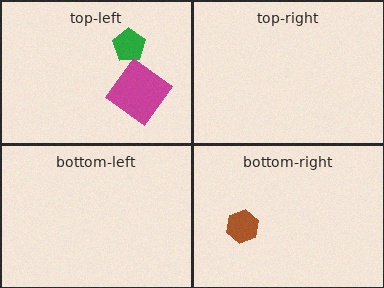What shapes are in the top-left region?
The green pentagon, the magenta diamond.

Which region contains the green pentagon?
The top-left region.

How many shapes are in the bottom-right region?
1.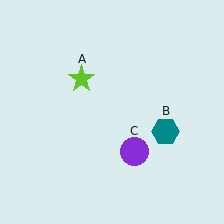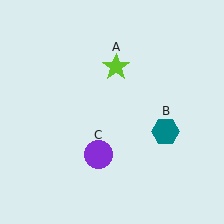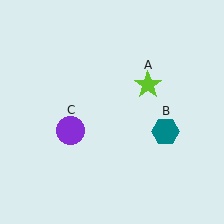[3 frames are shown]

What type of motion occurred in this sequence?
The lime star (object A), purple circle (object C) rotated clockwise around the center of the scene.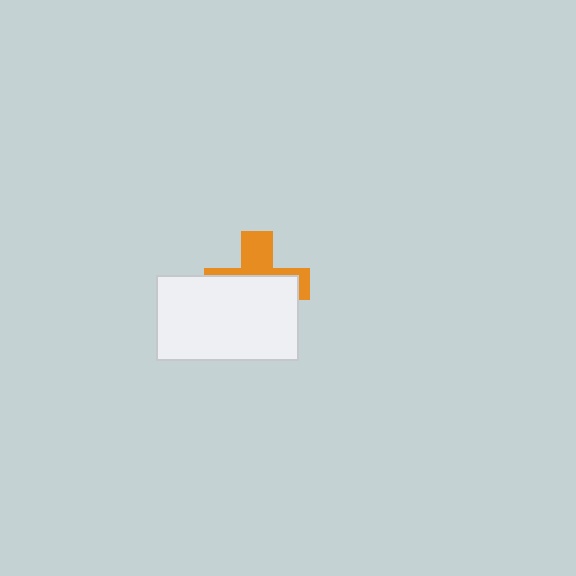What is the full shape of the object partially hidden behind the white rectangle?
The partially hidden object is an orange cross.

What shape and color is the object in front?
The object in front is a white rectangle.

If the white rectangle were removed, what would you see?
You would see the complete orange cross.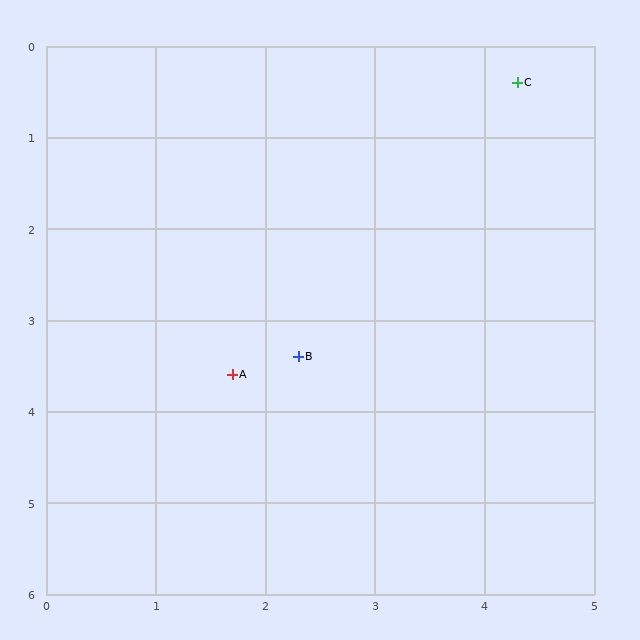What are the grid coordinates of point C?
Point C is at approximately (4.3, 0.4).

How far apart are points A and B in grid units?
Points A and B are about 0.6 grid units apart.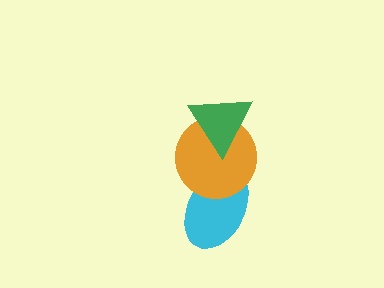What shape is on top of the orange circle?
The green triangle is on top of the orange circle.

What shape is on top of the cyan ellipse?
The orange circle is on top of the cyan ellipse.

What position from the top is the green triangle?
The green triangle is 1st from the top.